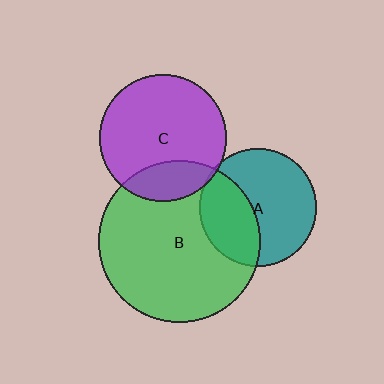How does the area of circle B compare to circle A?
Approximately 1.9 times.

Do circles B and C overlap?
Yes.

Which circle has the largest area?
Circle B (green).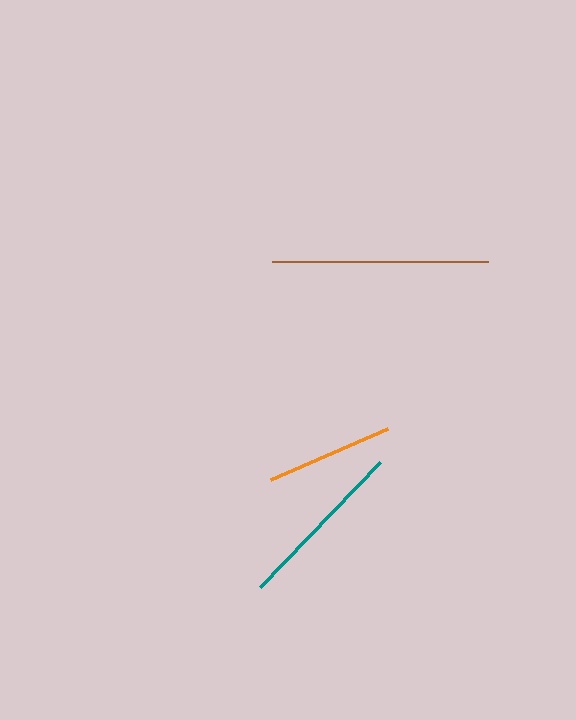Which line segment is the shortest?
The orange line is the shortest at approximately 128 pixels.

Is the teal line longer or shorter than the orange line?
The teal line is longer than the orange line.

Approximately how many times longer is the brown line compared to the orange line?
The brown line is approximately 1.7 times the length of the orange line.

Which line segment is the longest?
The brown line is the longest at approximately 216 pixels.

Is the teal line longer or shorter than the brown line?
The brown line is longer than the teal line.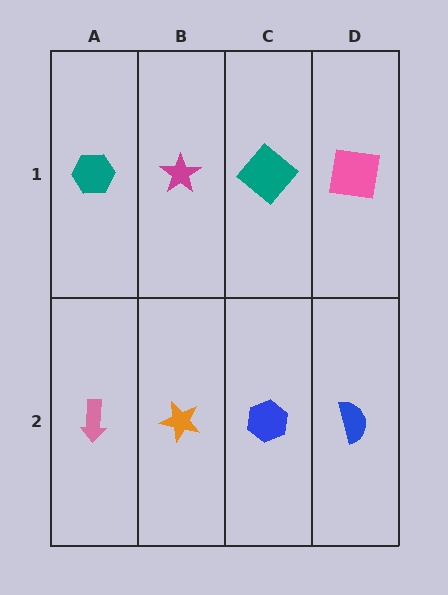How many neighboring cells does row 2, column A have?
2.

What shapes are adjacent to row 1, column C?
A blue hexagon (row 2, column C), a magenta star (row 1, column B), a pink square (row 1, column D).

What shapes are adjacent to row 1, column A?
A pink arrow (row 2, column A), a magenta star (row 1, column B).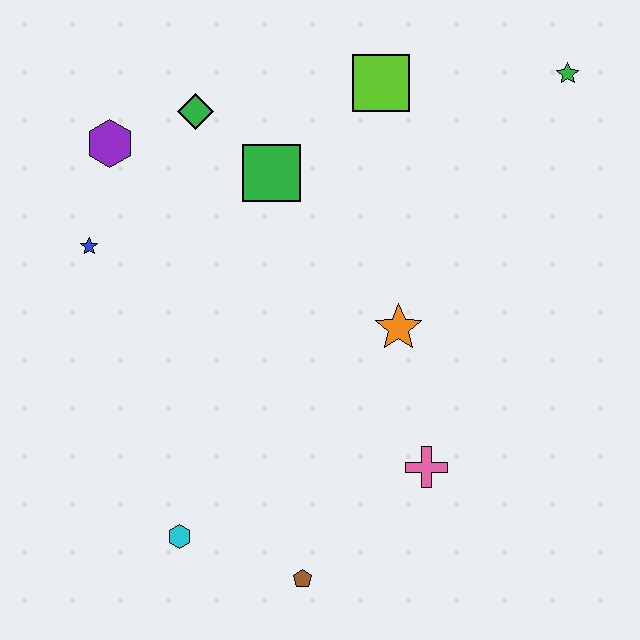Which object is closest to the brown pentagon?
The cyan hexagon is closest to the brown pentagon.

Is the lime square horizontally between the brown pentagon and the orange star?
Yes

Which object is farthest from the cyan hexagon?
The green star is farthest from the cyan hexagon.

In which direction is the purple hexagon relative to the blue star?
The purple hexagon is above the blue star.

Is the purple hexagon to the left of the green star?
Yes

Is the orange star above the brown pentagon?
Yes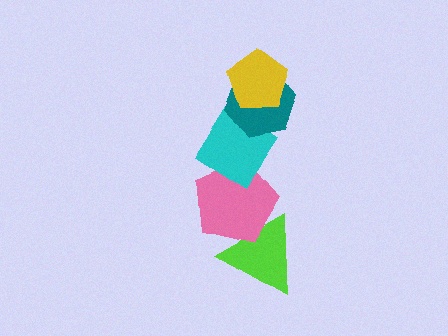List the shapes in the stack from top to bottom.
From top to bottom: the yellow pentagon, the teal hexagon, the cyan diamond, the pink pentagon, the lime triangle.